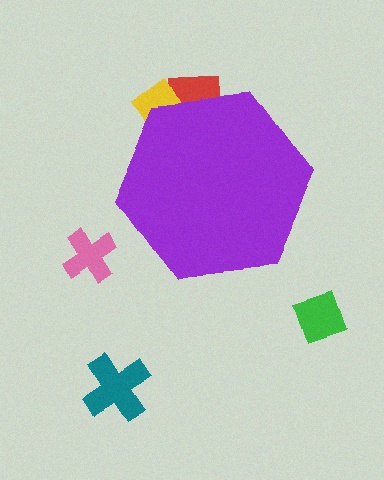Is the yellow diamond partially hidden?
Yes, the yellow diamond is partially hidden behind the purple hexagon.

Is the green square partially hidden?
No, the green square is fully visible.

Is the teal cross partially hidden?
No, the teal cross is fully visible.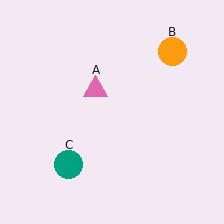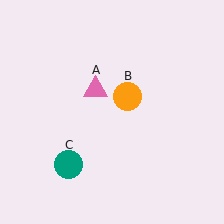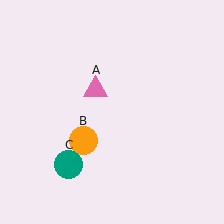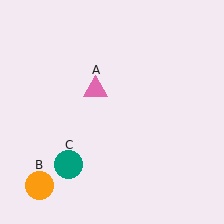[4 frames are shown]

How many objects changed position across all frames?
1 object changed position: orange circle (object B).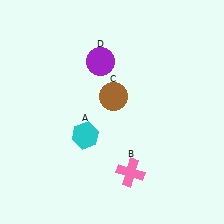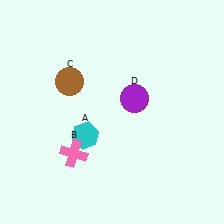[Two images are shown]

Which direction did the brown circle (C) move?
The brown circle (C) moved left.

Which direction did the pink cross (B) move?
The pink cross (B) moved left.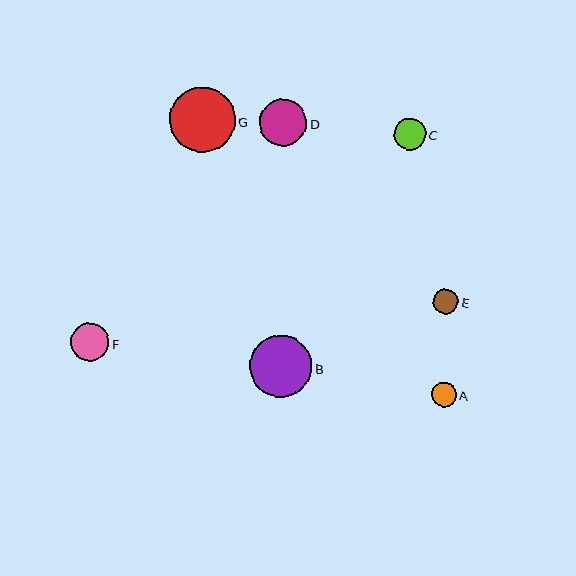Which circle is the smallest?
Circle A is the smallest with a size of approximately 25 pixels.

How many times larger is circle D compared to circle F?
Circle D is approximately 1.2 times the size of circle F.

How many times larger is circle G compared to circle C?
Circle G is approximately 2.0 times the size of circle C.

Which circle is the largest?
Circle G is the largest with a size of approximately 65 pixels.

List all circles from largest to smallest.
From largest to smallest: G, B, D, F, C, E, A.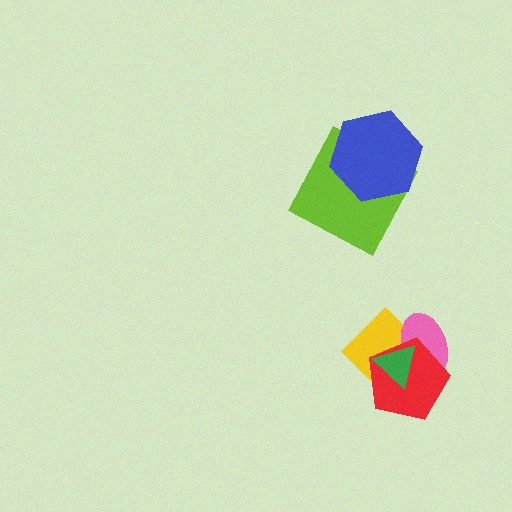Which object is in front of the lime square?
The blue hexagon is in front of the lime square.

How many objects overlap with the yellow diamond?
3 objects overlap with the yellow diamond.